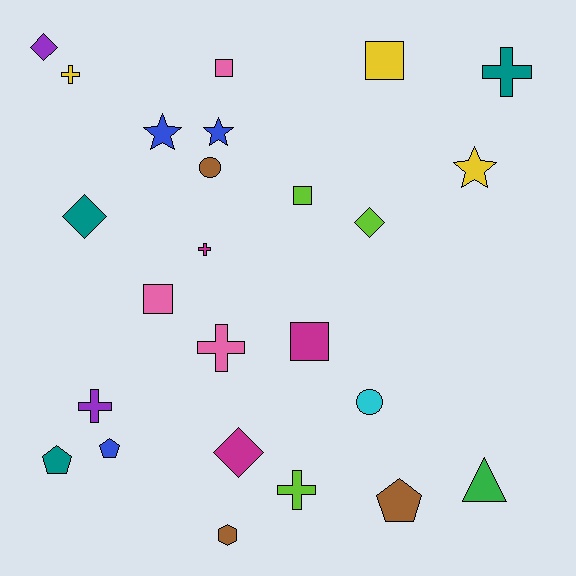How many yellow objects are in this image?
There are 3 yellow objects.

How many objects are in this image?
There are 25 objects.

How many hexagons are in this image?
There is 1 hexagon.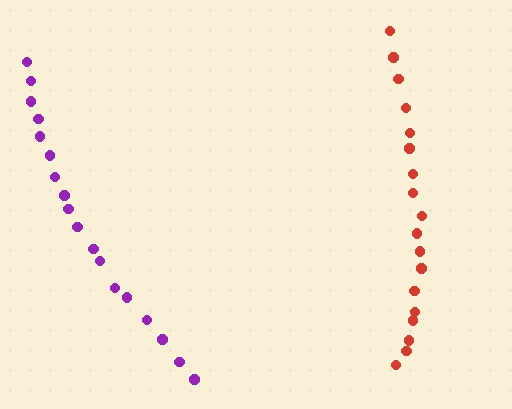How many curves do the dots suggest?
There are 2 distinct paths.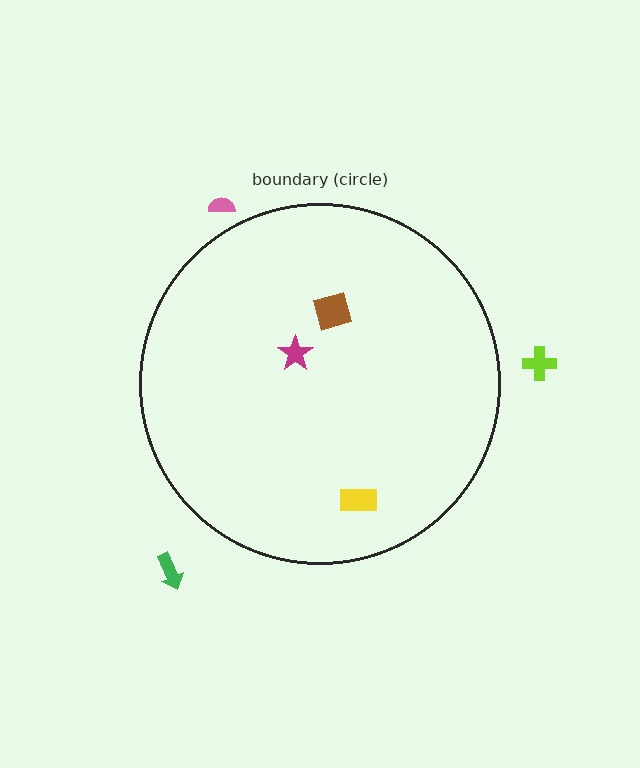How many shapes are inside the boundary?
3 inside, 3 outside.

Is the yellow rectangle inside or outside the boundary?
Inside.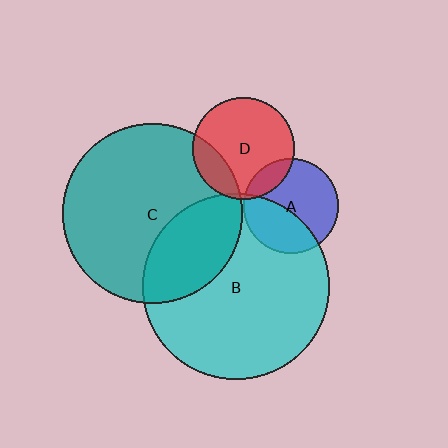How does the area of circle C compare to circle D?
Approximately 3.1 times.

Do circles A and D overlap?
Yes.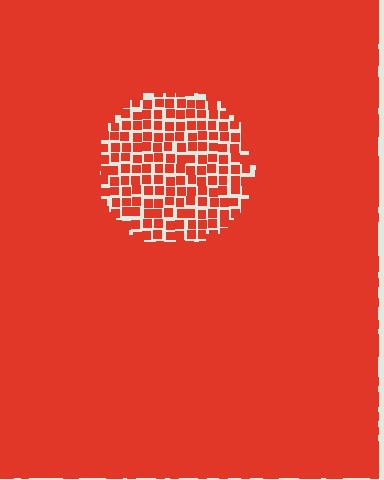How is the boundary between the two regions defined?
The boundary is defined by a change in element density (approximately 2.3x ratio). All elements are the same color, size, and shape.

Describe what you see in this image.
The image contains small red elements arranged at two different densities. A circle-shaped region is visible where the elements are less densely packed than the surrounding area.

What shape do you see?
I see a circle.